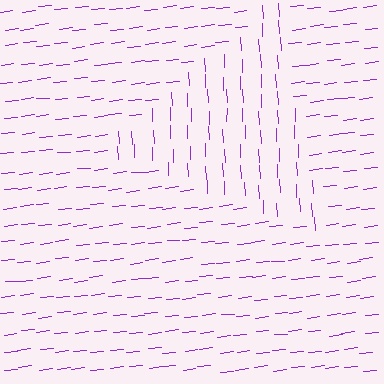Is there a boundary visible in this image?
Yes, there is a texture boundary formed by a change in line orientation.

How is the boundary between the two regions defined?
The boundary is defined purely by a change in line orientation (approximately 86 degrees difference). All lines are the same color and thickness.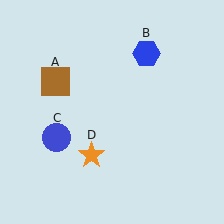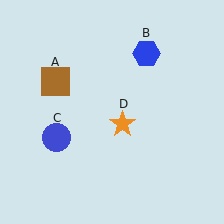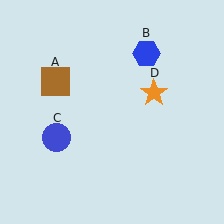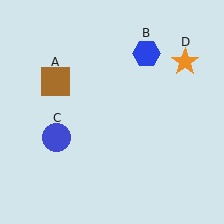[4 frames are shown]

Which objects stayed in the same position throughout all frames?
Brown square (object A) and blue hexagon (object B) and blue circle (object C) remained stationary.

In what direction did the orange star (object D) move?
The orange star (object D) moved up and to the right.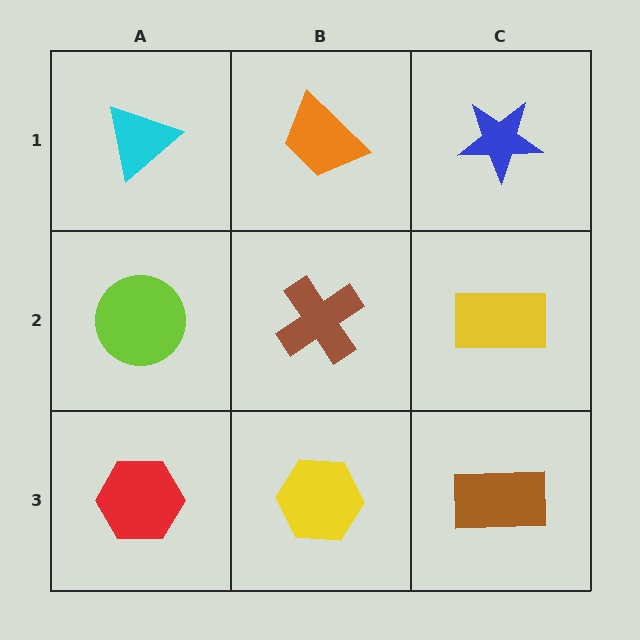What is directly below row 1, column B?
A brown cross.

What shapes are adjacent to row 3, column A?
A lime circle (row 2, column A), a yellow hexagon (row 3, column B).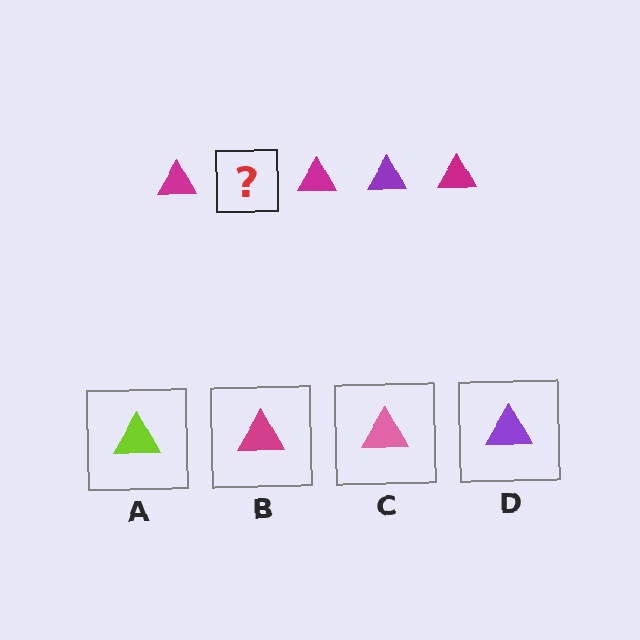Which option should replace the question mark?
Option D.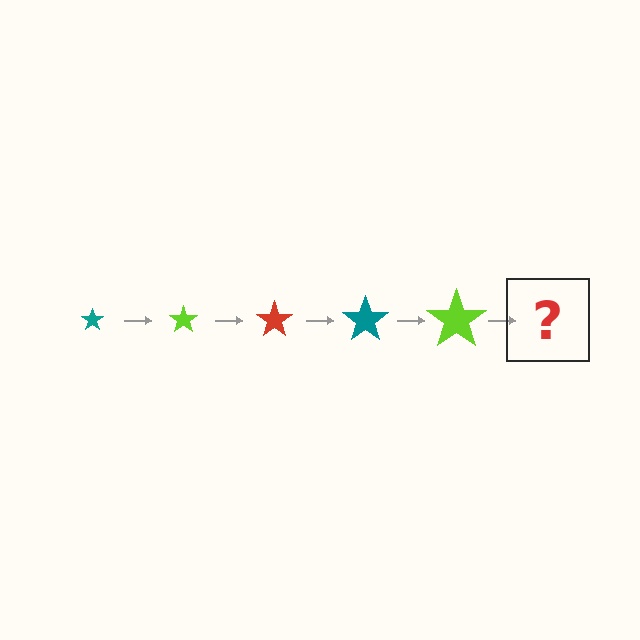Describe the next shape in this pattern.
It should be a red star, larger than the previous one.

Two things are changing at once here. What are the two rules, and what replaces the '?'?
The two rules are that the star grows larger each step and the color cycles through teal, lime, and red. The '?' should be a red star, larger than the previous one.